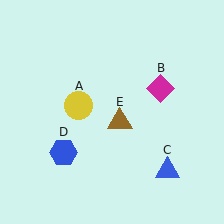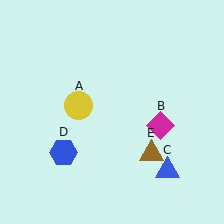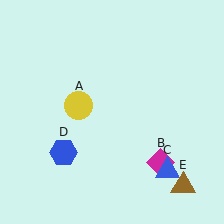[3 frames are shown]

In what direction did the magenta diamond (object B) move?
The magenta diamond (object B) moved down.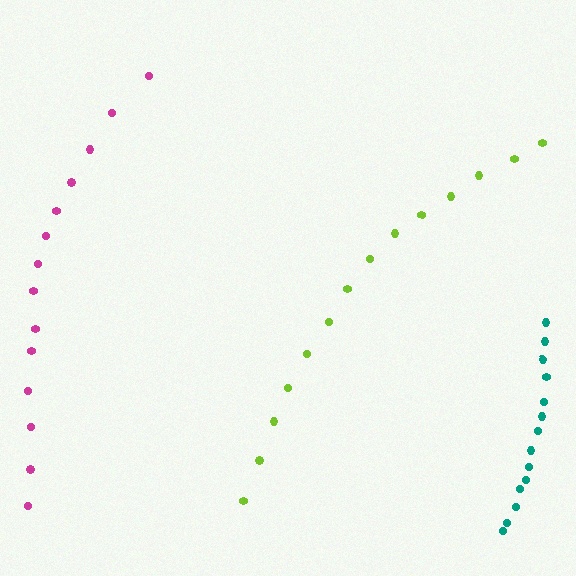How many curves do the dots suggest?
There are 3 distinct paths.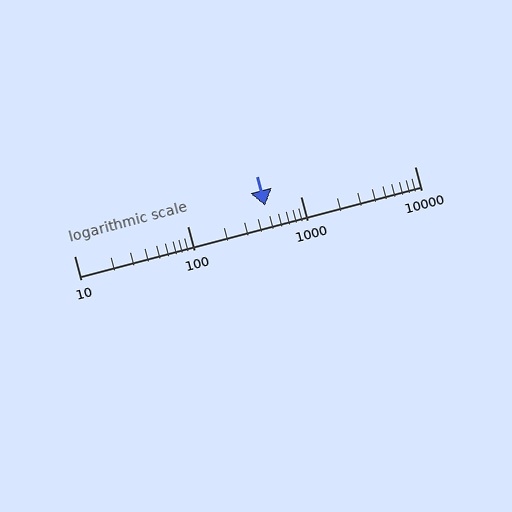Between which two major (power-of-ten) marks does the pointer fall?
The pointer is between 100 and 1000.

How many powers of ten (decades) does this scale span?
The scale spans 3 decades, from 10 to 10000.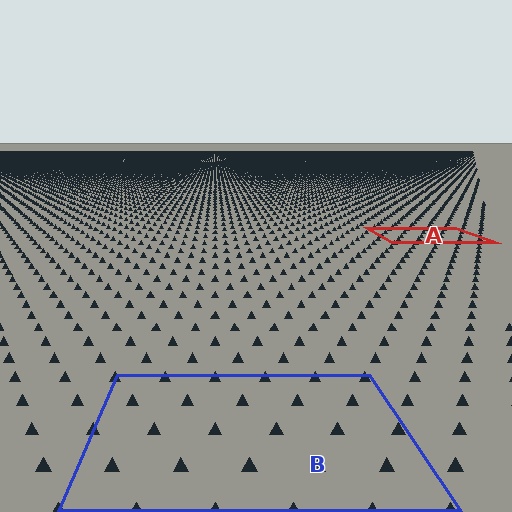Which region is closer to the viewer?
Region B is closer. The texture elements there are larger and more spread out.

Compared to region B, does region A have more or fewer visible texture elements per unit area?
Region A has more texture elements per unit area — they are packed more densely because it is farther away.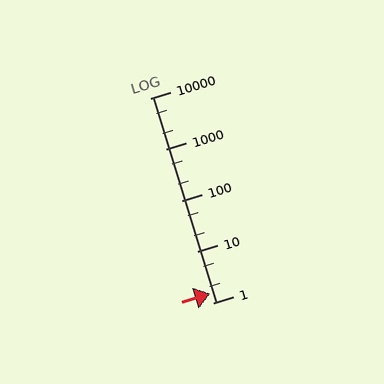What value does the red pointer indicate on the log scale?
The pointer indicates approximately 1.5.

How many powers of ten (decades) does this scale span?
The scale spans 4 decades, from 1 to 10000.